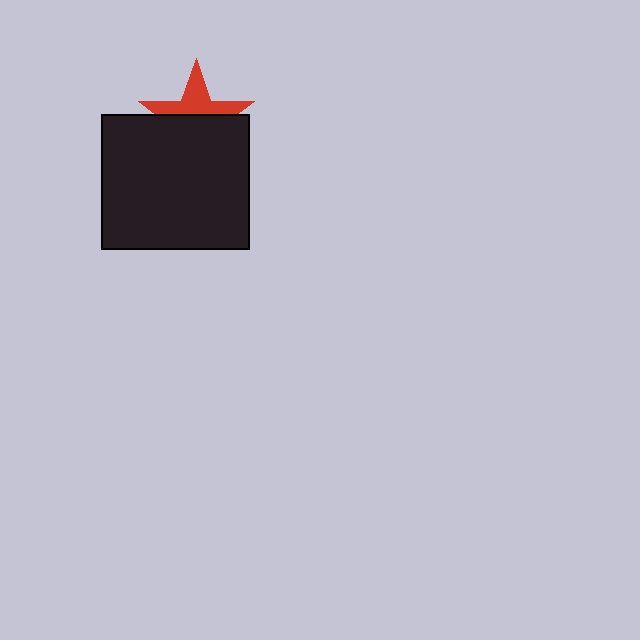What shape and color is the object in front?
The object in front is a black rectangle.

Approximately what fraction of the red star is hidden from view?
Roughly 58% of the red star is hidden behind the black rectangle.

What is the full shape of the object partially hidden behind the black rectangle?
The partially hidden object is a red star.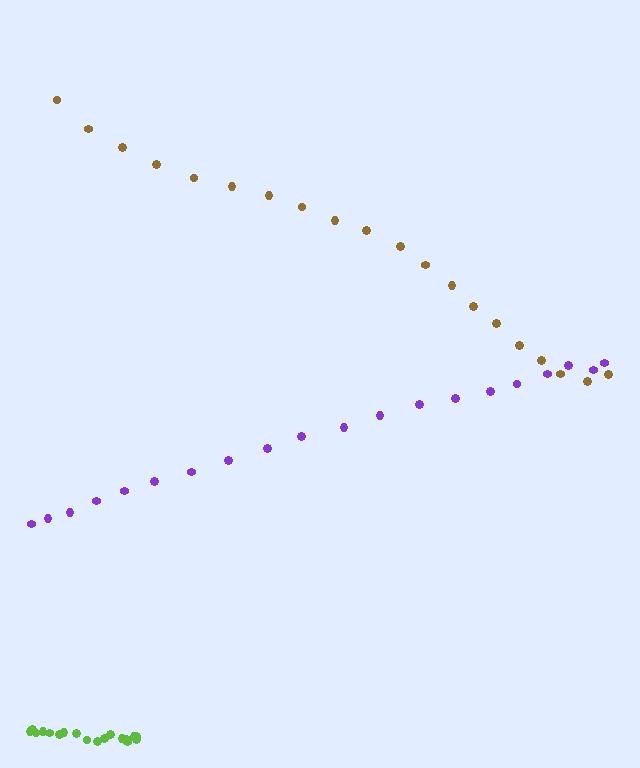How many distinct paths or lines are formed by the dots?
There are 3 distinct paths.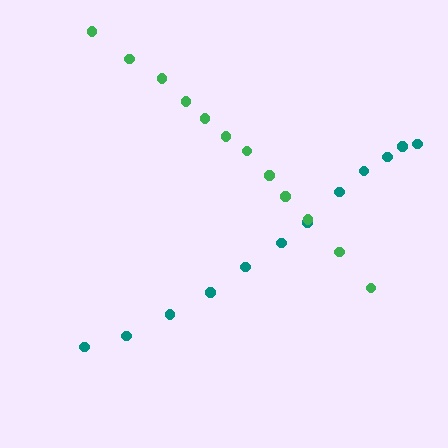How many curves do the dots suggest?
There are 2 distinct paths.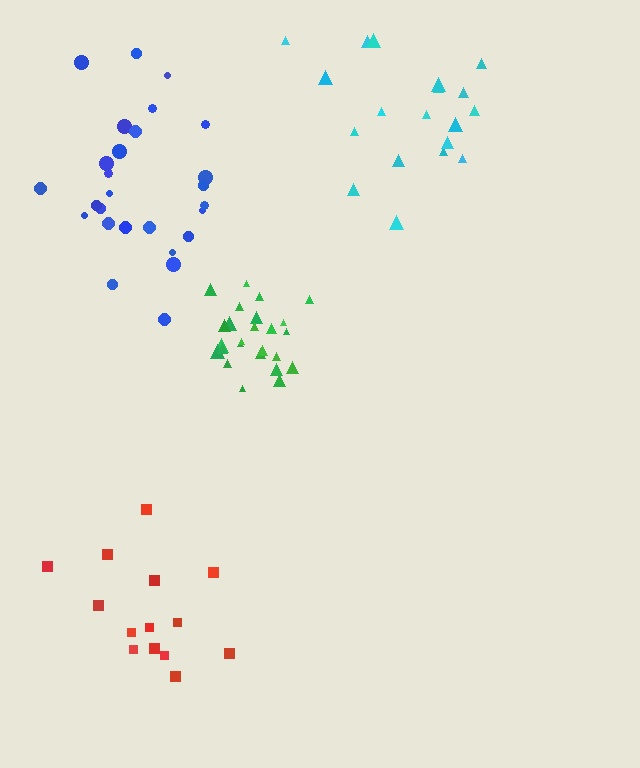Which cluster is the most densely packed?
Green.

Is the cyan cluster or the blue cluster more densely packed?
Blue.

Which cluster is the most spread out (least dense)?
Red.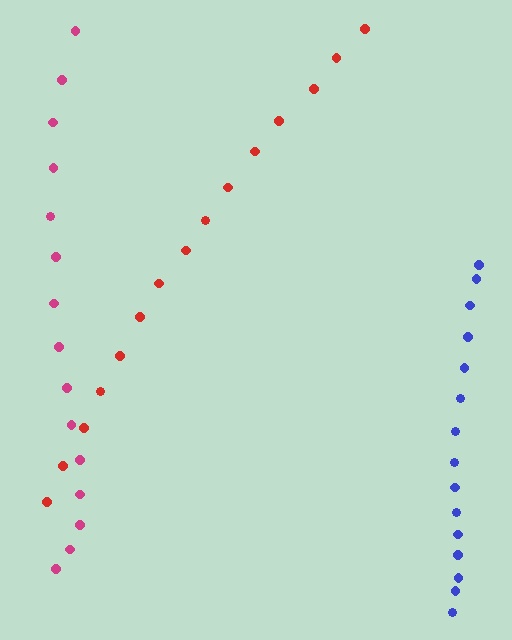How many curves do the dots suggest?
There are 3 distinct paths.